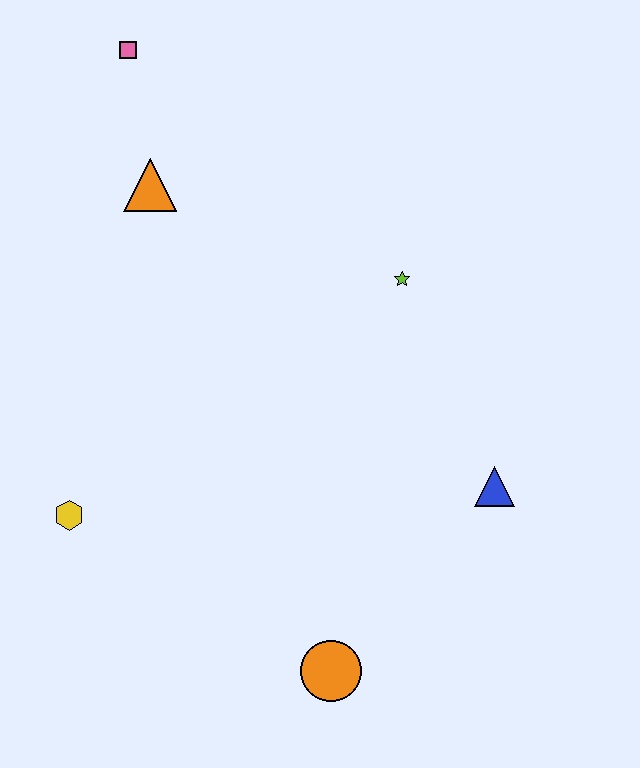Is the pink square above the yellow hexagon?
Yes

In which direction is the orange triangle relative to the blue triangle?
The orange triangle is to the left of the blue triangle.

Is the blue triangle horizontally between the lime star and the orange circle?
No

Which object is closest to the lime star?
The blue triangle is closest to the lime star.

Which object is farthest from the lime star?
The yellow hexagon is farthest from the lime star.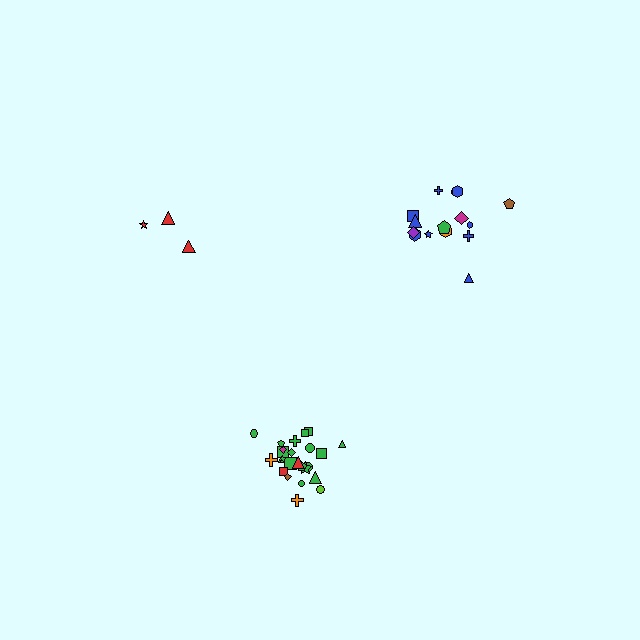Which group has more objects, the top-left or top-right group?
The top-right group.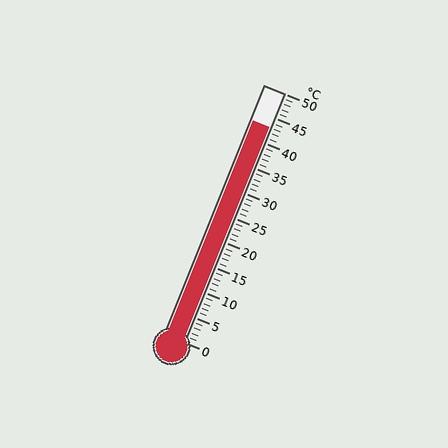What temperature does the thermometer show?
The thermometer shows approximately 43°C.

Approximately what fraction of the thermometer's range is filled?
The thermometer is filled to approximately 85% of its range.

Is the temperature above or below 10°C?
The temperature is above 10°C.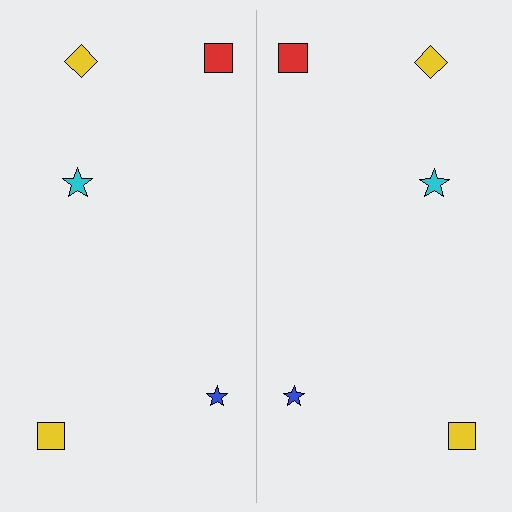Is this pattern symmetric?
Yes, this pattern has bilateral (reflection) symmetry.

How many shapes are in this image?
There are 10 shapes in this image.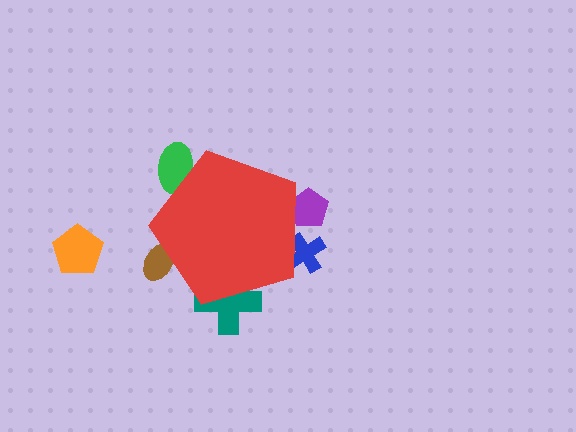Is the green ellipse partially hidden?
Yes, the green ellipse is partially hidden behind the red pentagon.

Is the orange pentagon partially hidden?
No, the orange pentagon is fully visible.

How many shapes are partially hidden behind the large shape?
5 shapes are partially hidden.